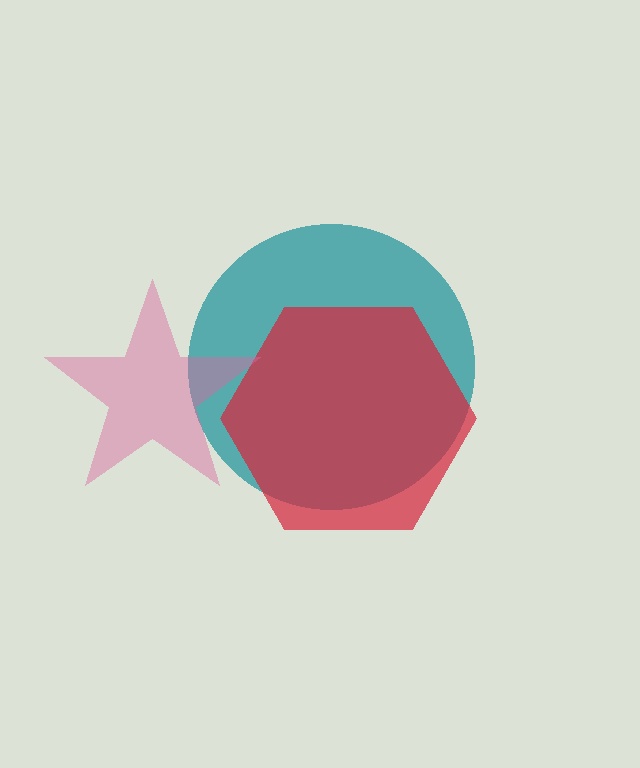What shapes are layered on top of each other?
The layered shapes are: a teal circle, a red hexagon, a pink star.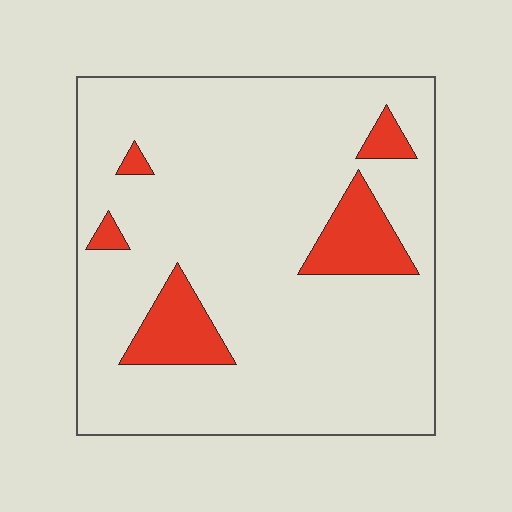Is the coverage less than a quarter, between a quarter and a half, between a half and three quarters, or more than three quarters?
Less than a quarter.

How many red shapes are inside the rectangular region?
5.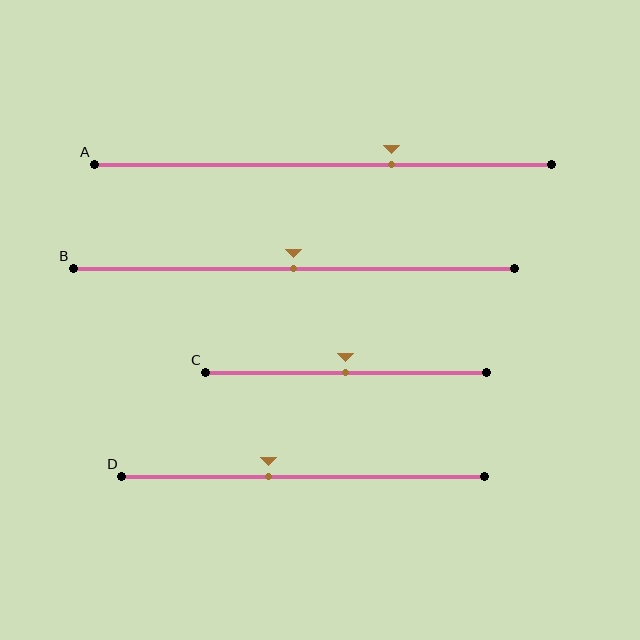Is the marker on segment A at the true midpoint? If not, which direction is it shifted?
No, the marker on segment A is shifted to the right by about 15% of the segment length.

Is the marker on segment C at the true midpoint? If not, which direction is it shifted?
Yes, the marker on segment C is at the true midpoint.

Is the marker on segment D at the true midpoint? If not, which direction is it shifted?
No, the marker on segment D is shifted to the left by about 10% of the segment length.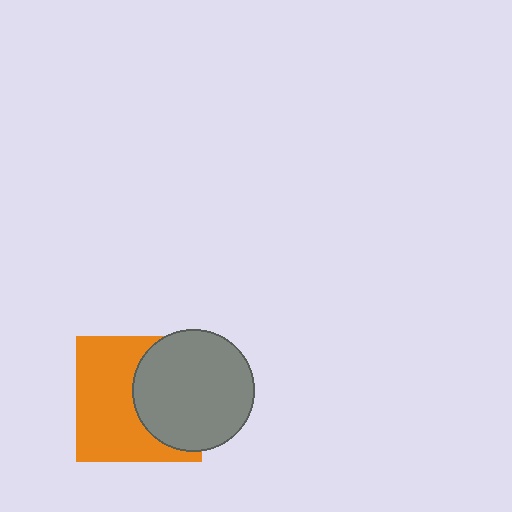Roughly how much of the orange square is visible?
About half of it is visible (roughly 58%).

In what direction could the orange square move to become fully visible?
The orange square could move left. That would shift it out from behind the gray circle entirely.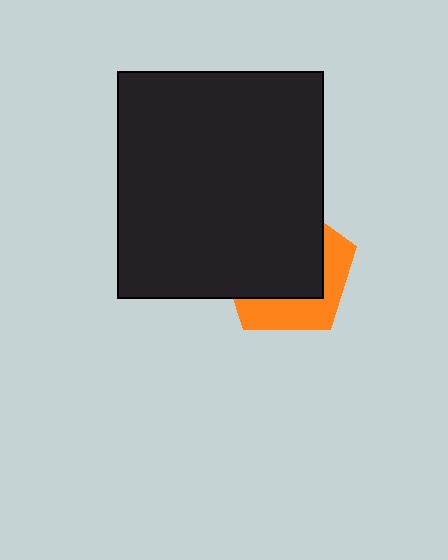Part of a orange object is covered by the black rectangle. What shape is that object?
It is a pentagon.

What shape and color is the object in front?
The object in front is a black rectangle.